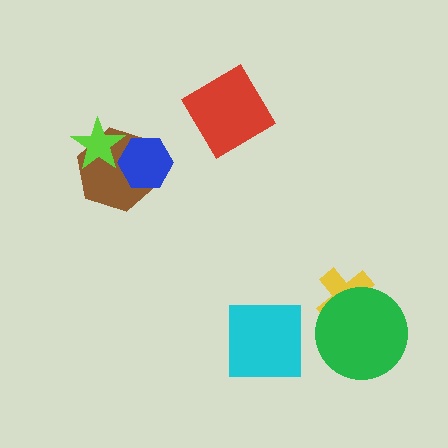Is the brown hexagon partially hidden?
Yes, it is partially covered by another shape.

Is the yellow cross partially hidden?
Yes, it is partially covered by another shape.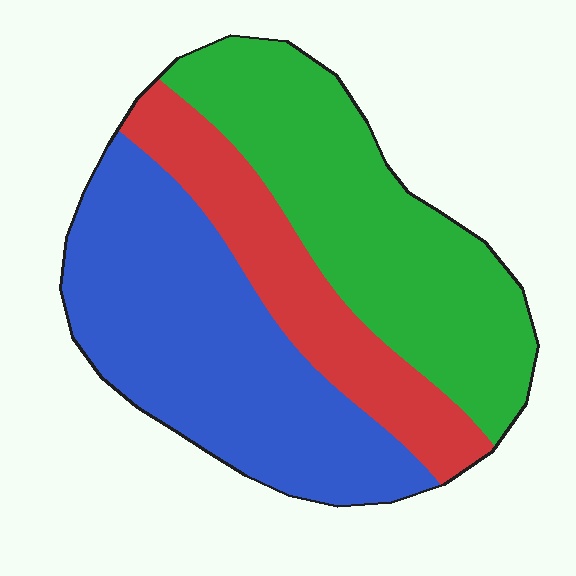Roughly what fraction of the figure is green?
Green covers roughly 40% of the figure.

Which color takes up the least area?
Red, at roughly 20%.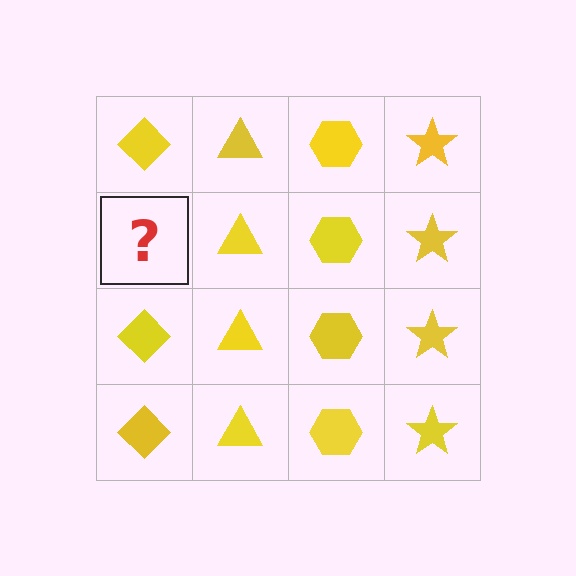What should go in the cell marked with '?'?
The missing cell should contain a yellow diamond.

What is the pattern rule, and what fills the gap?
The rule is that each column has a consistent shape. The gap should be filled with a yellow diamond.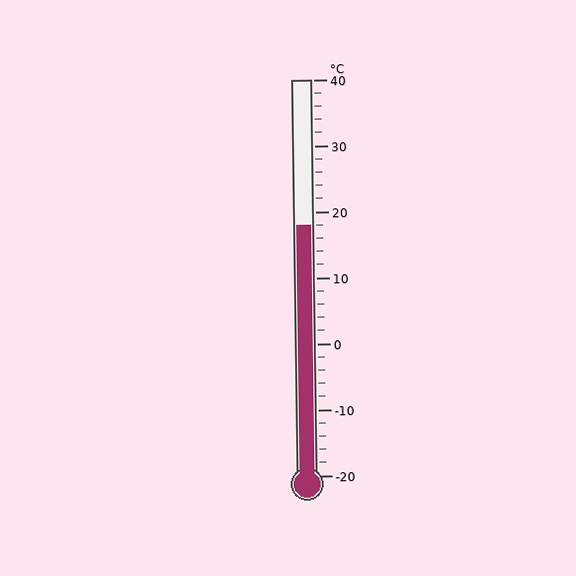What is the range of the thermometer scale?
The thermometer scale ranges from -20°C to 40°C.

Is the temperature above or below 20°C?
The temperature is below 20°C.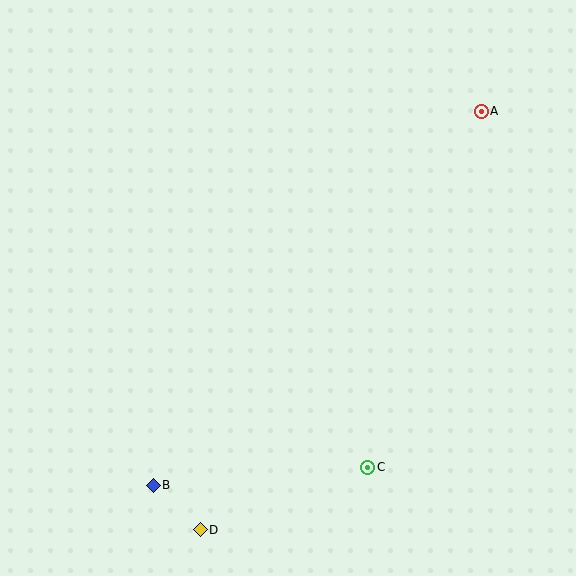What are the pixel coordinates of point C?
Point C is at (368, 467).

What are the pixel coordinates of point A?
Point A is at (481, 111).